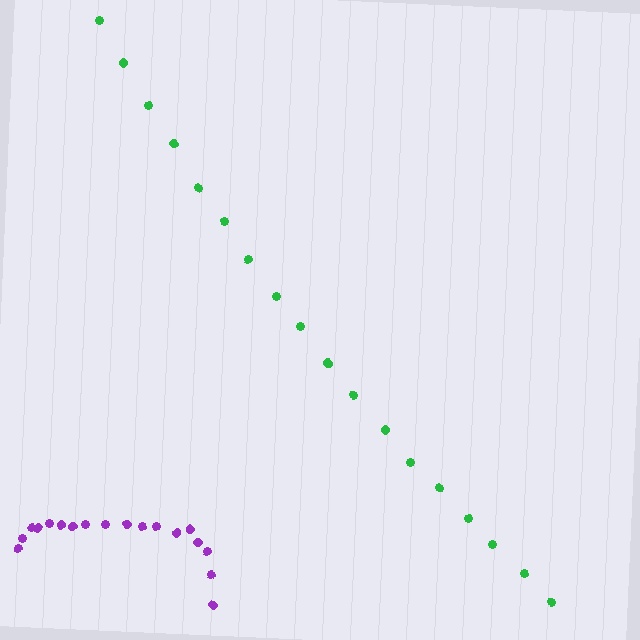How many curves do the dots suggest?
There are 2 distinct paths.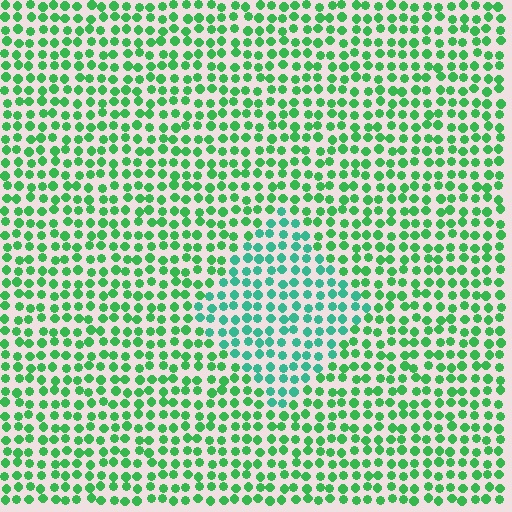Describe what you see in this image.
The image is filled with small green elements in a uniform arrangement. A diamond-shaped region is visible where the elements are tinted to a slightly different hue, forming a subtle color boundary.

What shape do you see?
I see a diamond.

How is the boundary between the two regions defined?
The boundary is defined purely by a slight shift in hue (about 30 degrees). Spacing, size, and orientation are identical on both sides.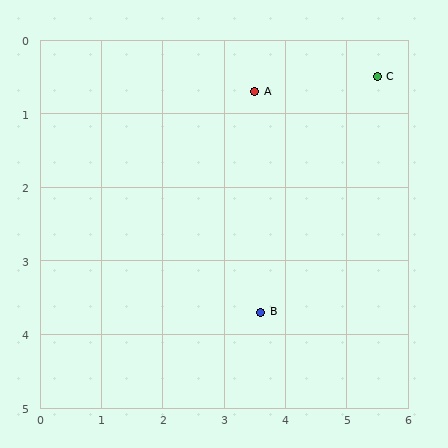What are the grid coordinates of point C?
Point C is at approximately (5.5, 0.5).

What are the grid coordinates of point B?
Point B is at approximately (3.6, 3.7).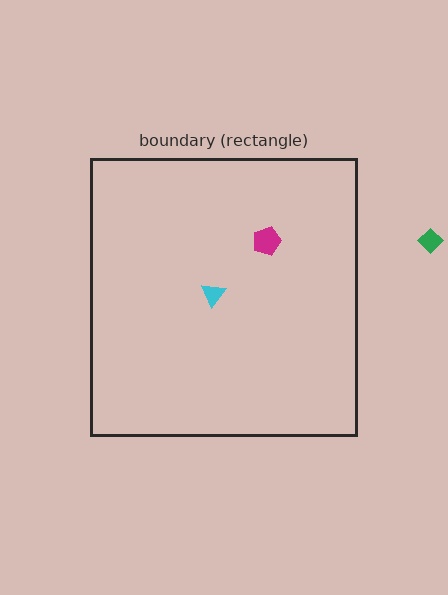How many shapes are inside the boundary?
2 inside, 1 outside.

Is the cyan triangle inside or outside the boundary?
Inside.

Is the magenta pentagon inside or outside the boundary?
Inside.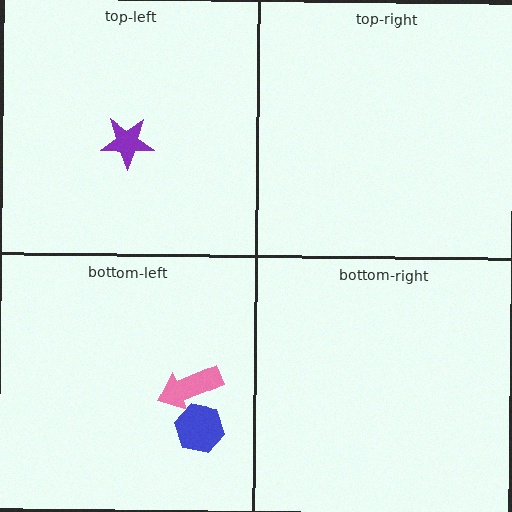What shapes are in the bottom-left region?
The pink arrow, the blue hexagon.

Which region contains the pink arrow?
The bottom-left region.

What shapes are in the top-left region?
The purple star.